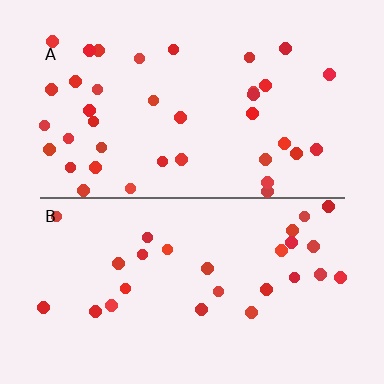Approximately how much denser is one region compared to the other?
Approximately 1.4× — region A over region B.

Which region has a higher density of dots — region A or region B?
A (the top).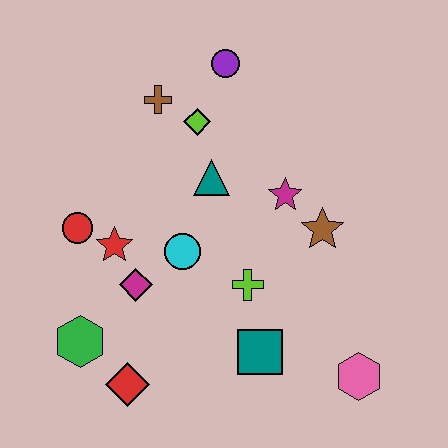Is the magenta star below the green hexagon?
No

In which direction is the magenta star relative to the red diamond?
The magenta star is above the red diamond.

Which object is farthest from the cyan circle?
The pink hexagon is farthest from the cyan circle.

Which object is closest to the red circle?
The red star is closest to the red circle.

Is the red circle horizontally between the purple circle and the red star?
No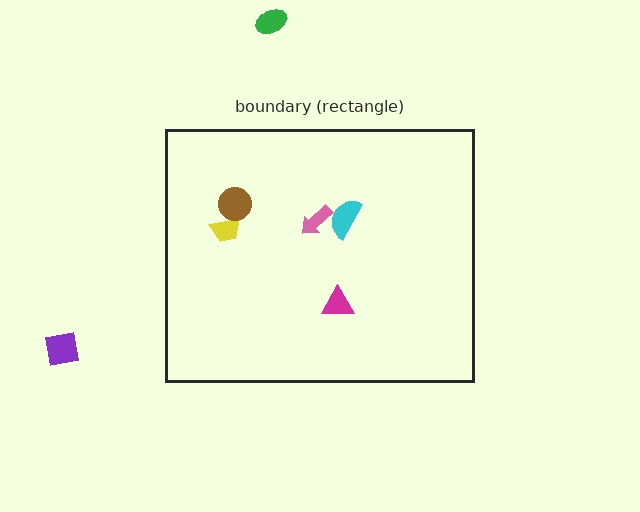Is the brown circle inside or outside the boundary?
Inside.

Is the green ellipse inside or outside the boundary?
Outside.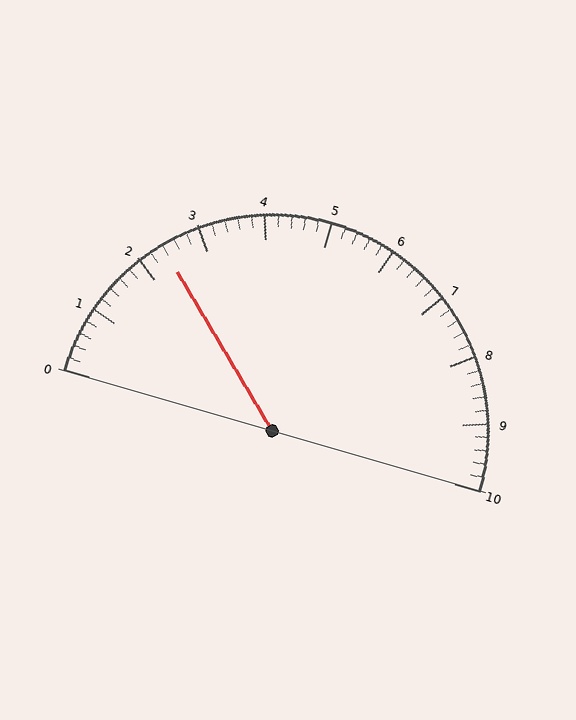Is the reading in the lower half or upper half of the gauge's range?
The reading is in the lower half of the range (0 to 10).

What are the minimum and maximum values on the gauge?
The gauge ranges from 0 to 10.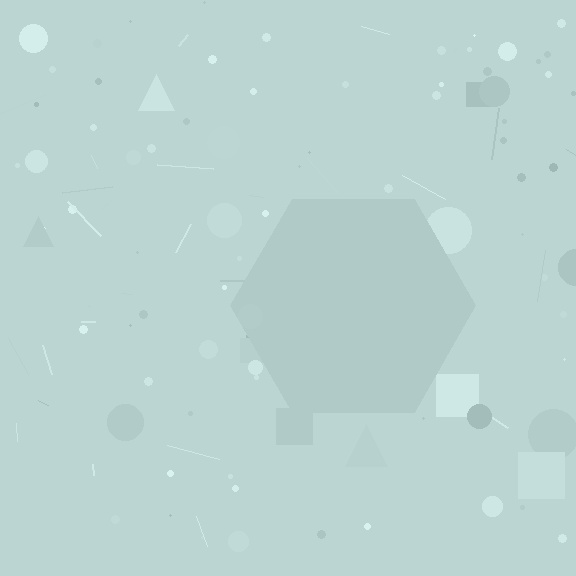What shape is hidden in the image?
A hexagon is hidden in the image.